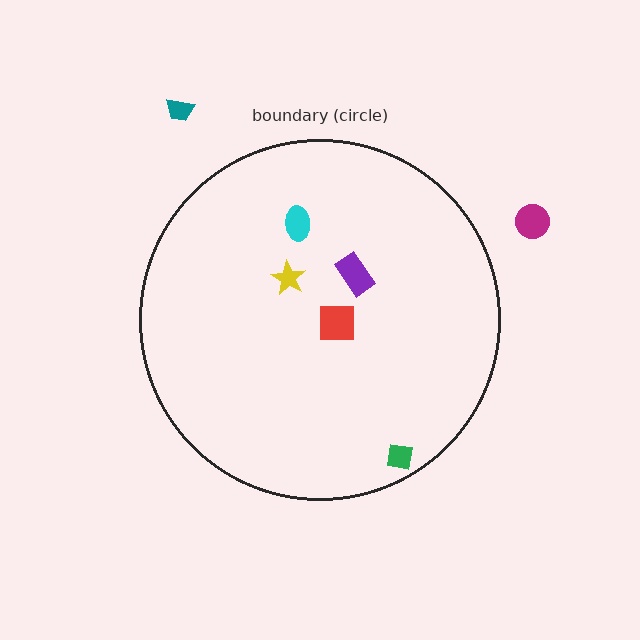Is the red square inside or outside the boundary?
Inside.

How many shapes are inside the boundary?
5 inside, 2 outside.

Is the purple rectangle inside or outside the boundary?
Inside.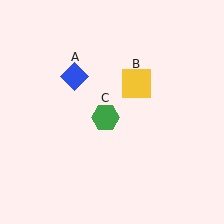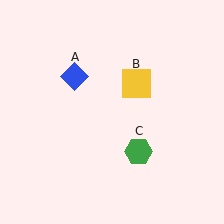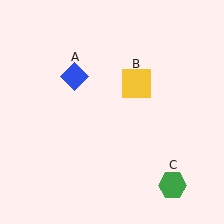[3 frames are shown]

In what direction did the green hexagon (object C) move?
The green hexagon (object C) moved down and to the right.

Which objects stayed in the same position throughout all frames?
Blue diamond (object A) and yellow square (object B) remained stationary.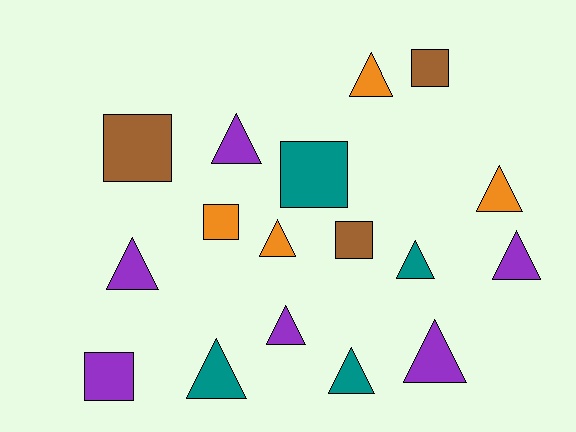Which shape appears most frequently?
Triangle, with 11 objects.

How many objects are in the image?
There are 17 objects.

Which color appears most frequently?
Purple, with 6 objects.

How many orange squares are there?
There is 1 orange square.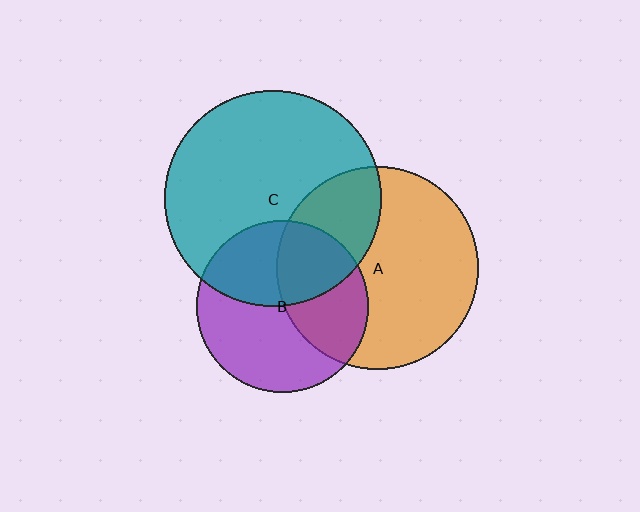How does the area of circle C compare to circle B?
Approximately 1.6 times.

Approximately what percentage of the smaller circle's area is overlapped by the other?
Approximately 30%.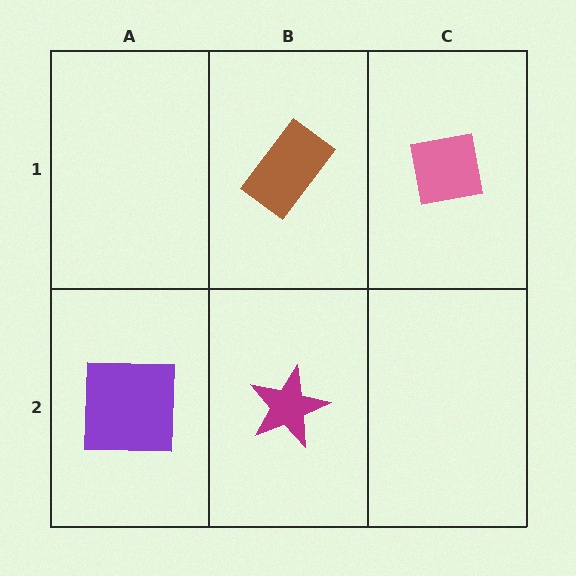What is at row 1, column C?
A pink square.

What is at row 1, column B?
A brown rectangle.